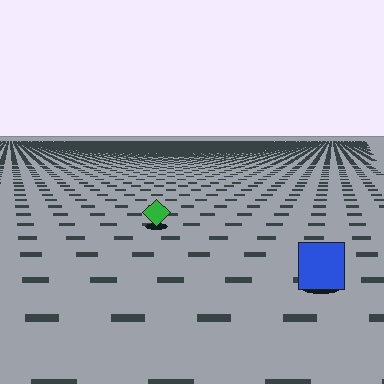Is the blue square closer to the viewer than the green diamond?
Yes. The blue square is closer — you can tell from the texture gradient: the ground texture is coarser near it.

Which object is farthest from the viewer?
The green diamond is farthest from the viewer. It appears smaller and the ground texture around it is denser.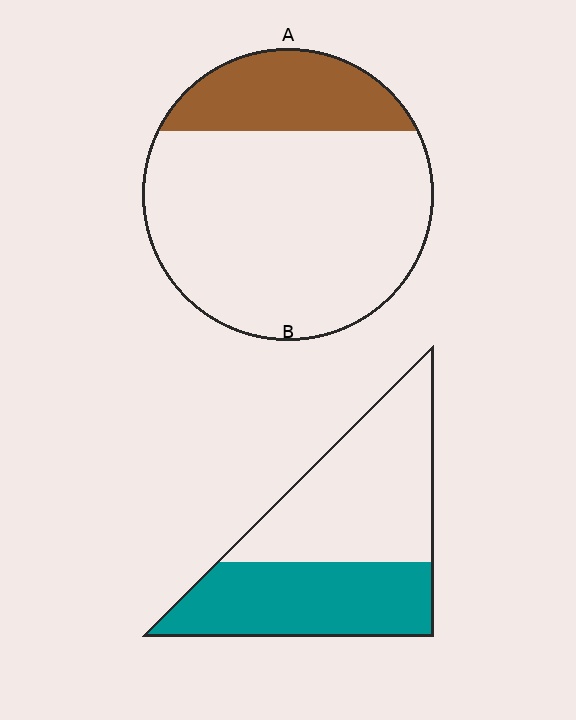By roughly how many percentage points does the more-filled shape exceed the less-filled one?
By roughly 20 percentage points (B over A).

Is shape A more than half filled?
No.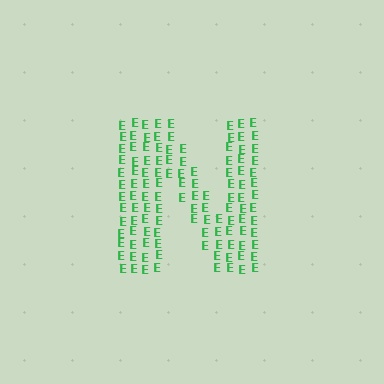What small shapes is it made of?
It is made of small letter E's.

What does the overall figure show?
The overall figure shows the letter N.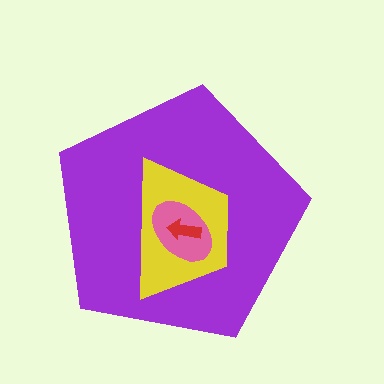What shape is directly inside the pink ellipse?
The red arrow.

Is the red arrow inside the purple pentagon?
Yes.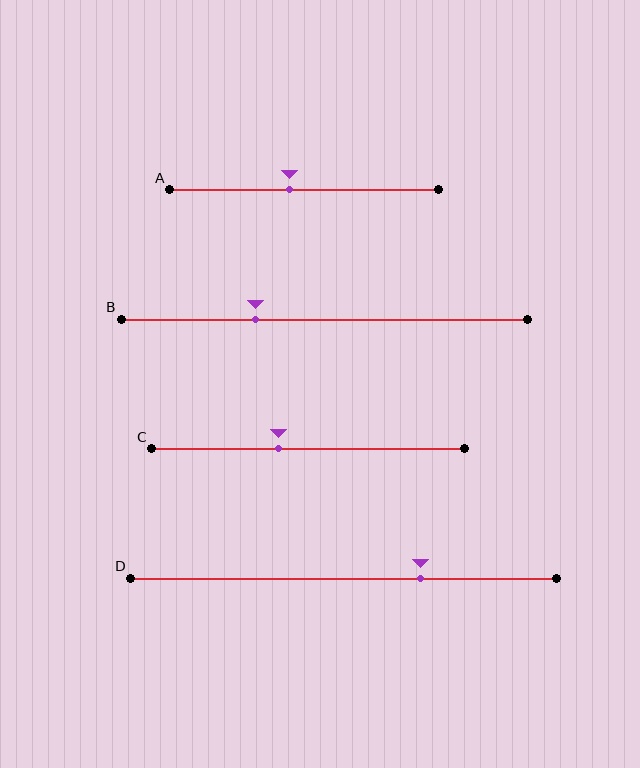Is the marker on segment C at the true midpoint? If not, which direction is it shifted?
No, the marker on segment C is shifted to the left by about 9% of the segment length.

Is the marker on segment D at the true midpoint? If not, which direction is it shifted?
No, the marker on segment D is shifted to the right by about 18% of the segment length.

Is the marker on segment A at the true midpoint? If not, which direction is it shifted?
No, the marker on segment A is shifted to the left by about 5% of the segment length.